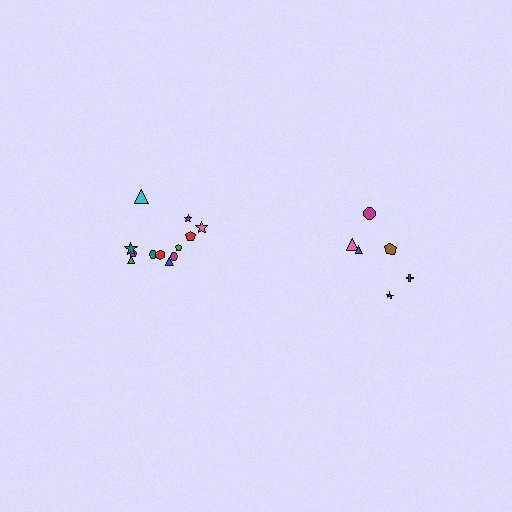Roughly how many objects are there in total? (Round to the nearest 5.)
Roughly 20 objects in total.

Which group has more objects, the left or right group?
The left group.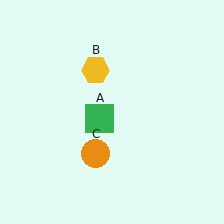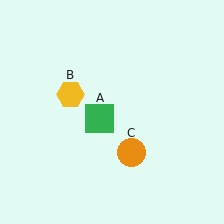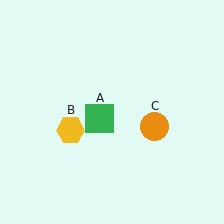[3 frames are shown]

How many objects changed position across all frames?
2 objects changed position: yellow hexagon (object B), orange circle (object C).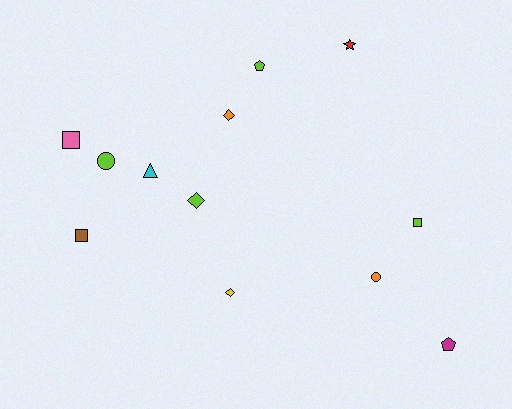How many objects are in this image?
There are 12 objects.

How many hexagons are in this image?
There are no hexagons.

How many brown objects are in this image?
There is 1 brown object.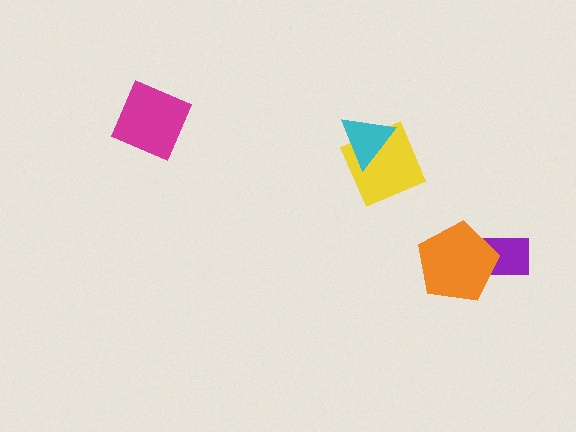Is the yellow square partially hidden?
Yes, it is partially covered by another shape.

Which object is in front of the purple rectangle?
The orange pentagon is in front of the purple rectangle.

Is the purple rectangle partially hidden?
Yes, it is partially covered by another shape.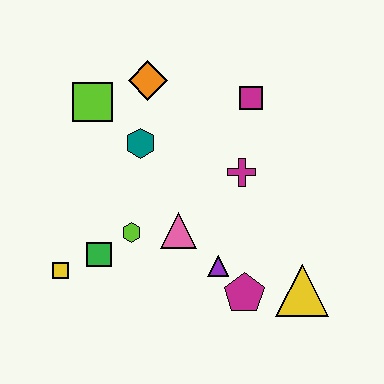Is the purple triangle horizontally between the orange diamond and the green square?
No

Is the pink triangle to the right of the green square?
Yes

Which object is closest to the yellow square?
The green square is closest to the yellow square.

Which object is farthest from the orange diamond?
The yellow triangle is farthest from the orange diamond.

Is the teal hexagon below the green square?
No